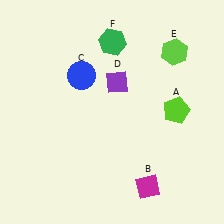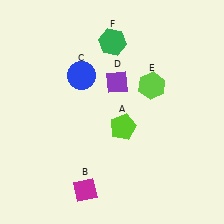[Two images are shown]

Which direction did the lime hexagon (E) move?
The lime hexagon (E) moved down.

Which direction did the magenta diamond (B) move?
The magenta diamond (B) moved left.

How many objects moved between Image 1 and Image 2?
3 objects moved between the two images.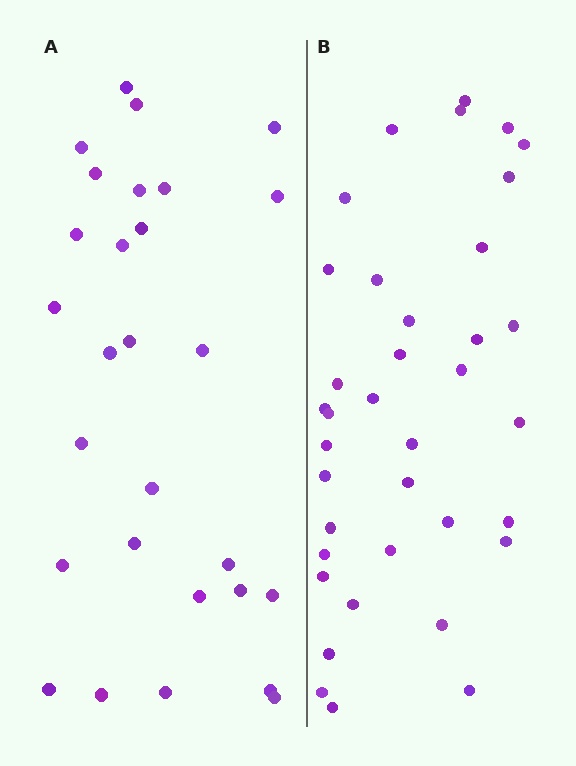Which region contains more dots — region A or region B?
Region B (the right region) has more dots.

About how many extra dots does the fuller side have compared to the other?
Region B has roughly 8 or so more dots than region A.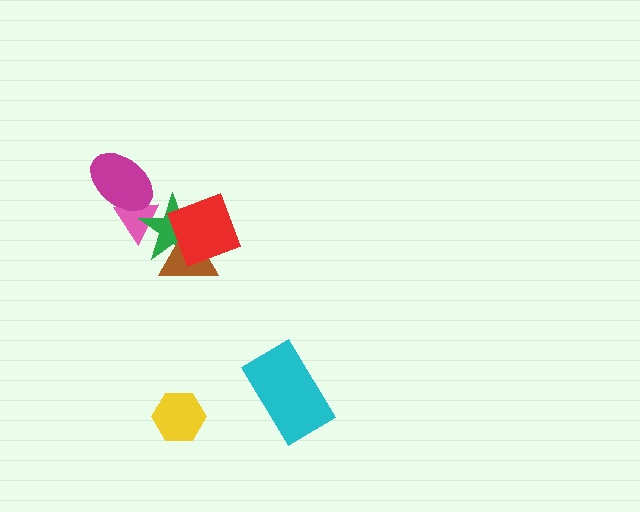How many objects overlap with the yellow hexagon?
0 objects overlap with the yellow hexagon.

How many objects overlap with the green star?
3 objects overlap with the green star.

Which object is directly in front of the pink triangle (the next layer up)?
The green star is directly in front of the pink triangle.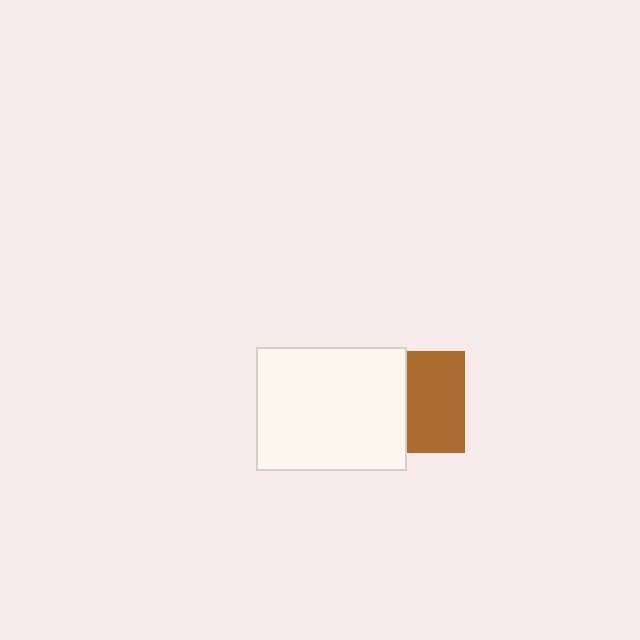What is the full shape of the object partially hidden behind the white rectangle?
The partially hidden object is a brown square.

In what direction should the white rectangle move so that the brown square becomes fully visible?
The white rectangle should move left. That is the shortest direction to clear the overlap and leave the brown square fully visible.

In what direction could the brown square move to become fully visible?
The brown square could move right. That would shift it out from behind the white rectangle entirely.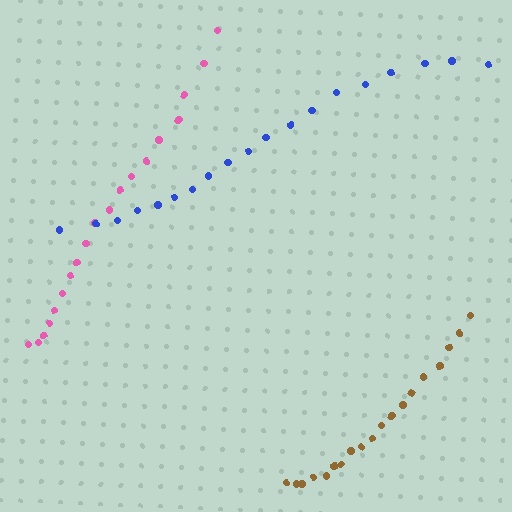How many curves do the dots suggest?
There are 3 distinct paths.